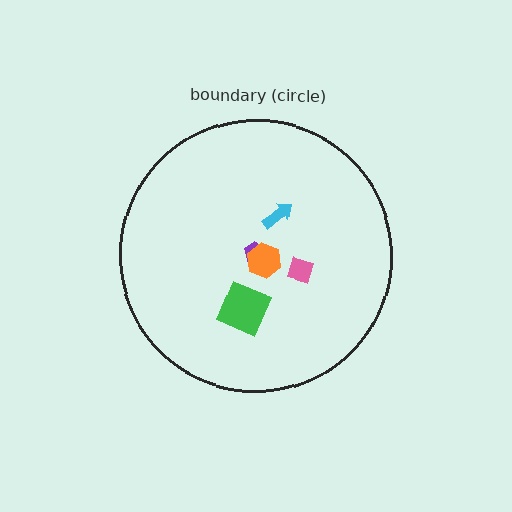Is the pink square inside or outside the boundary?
Inside.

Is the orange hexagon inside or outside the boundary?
Inside.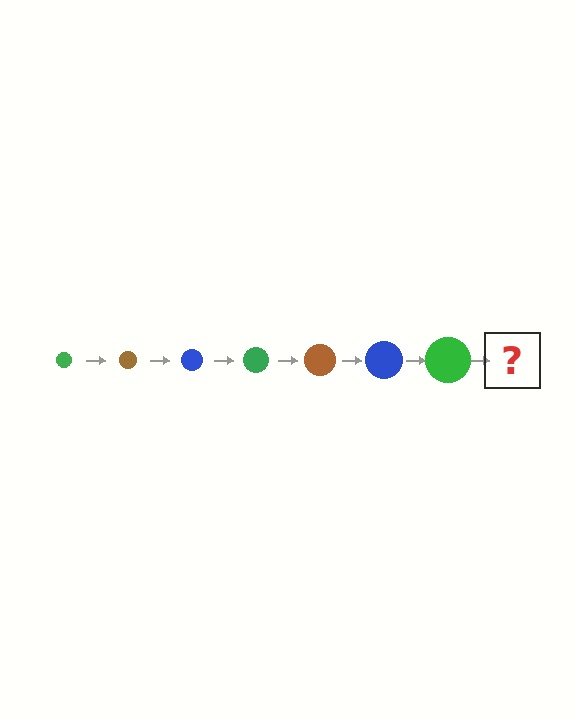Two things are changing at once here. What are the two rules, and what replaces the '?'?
The two rules are that the circle grows larger each step and the color cycles through green, brown, and blue. The '?' should be a brown circle, larger than the previous one.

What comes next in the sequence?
The next element should be a brown circle, larger than the previous one.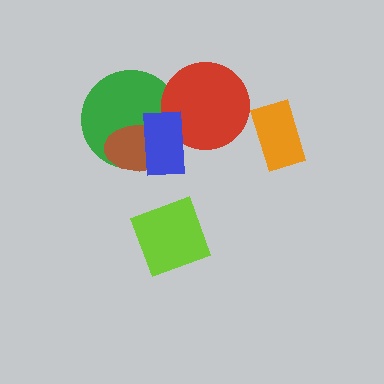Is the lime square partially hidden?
No, no other shape covers it.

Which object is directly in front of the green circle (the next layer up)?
The brown ellipse is directly in front of the green circle.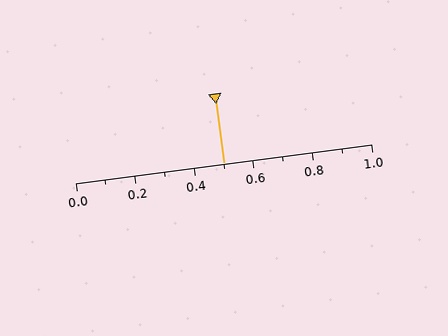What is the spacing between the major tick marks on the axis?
The major ticks are spaced 0.2 apart.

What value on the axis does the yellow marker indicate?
The marker indicates approximately 0.5.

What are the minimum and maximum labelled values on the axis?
The axis runs from 0.0 to 1.0.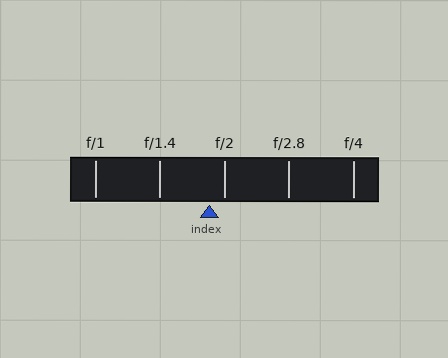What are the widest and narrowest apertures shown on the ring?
The widest aperture shown is f/1 and the narrowest is f/4.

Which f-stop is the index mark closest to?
The index mark is closest to f/2.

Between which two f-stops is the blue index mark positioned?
The index mark is between f/1.4 and f/2.